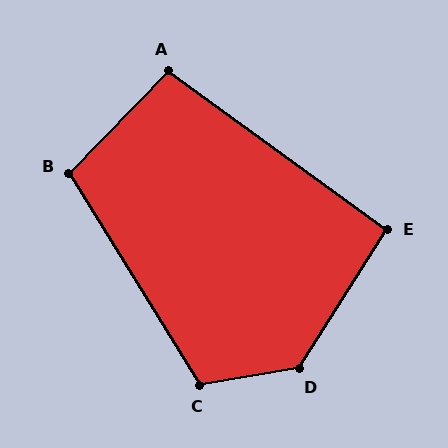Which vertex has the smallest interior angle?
E, at approximately 94 degrees.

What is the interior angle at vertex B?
Approximately 104 degrees (obtuse).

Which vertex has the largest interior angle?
D, at approximately 132 degrees.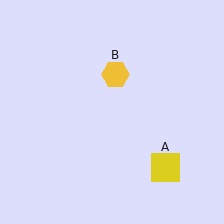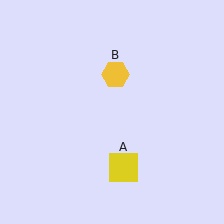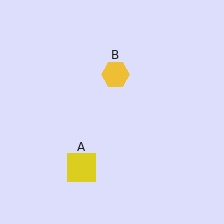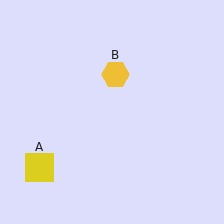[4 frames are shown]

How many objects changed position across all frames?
1 object changed position: yellow square (object A).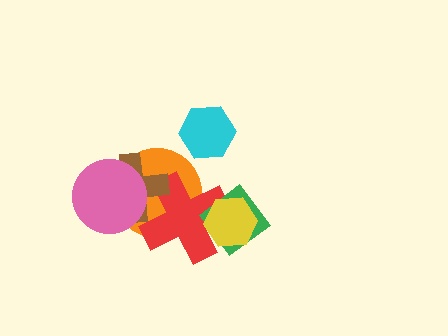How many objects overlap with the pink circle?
2 objects overlap with the pink circle.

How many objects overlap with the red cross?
4 objects overlap with the red cross.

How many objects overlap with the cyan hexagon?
0 objects overlap with the cyan hexagon.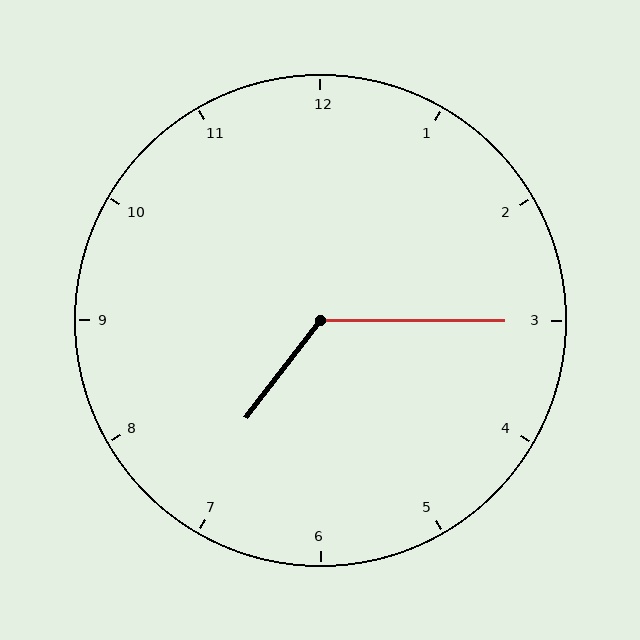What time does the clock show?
7:15.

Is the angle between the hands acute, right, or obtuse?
It is obtuse.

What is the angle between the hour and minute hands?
Approximately 128 degrees.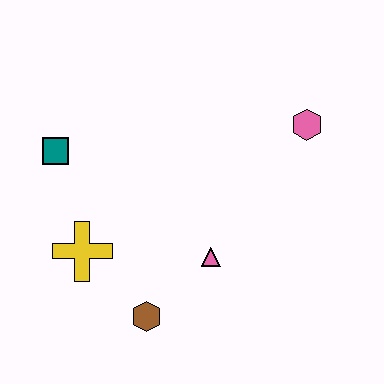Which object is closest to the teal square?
The yellow cross is closest to the teal square.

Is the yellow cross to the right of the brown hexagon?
No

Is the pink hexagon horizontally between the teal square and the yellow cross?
No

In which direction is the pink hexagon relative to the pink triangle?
The pink hexagon is above the pink triangle.